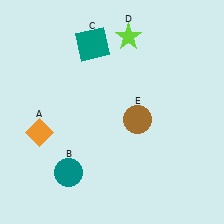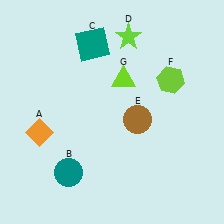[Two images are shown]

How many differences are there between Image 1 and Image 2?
There are 2 differences between the two images.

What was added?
A lime hexagon (F), a lime triangle (G) were added in Image 2.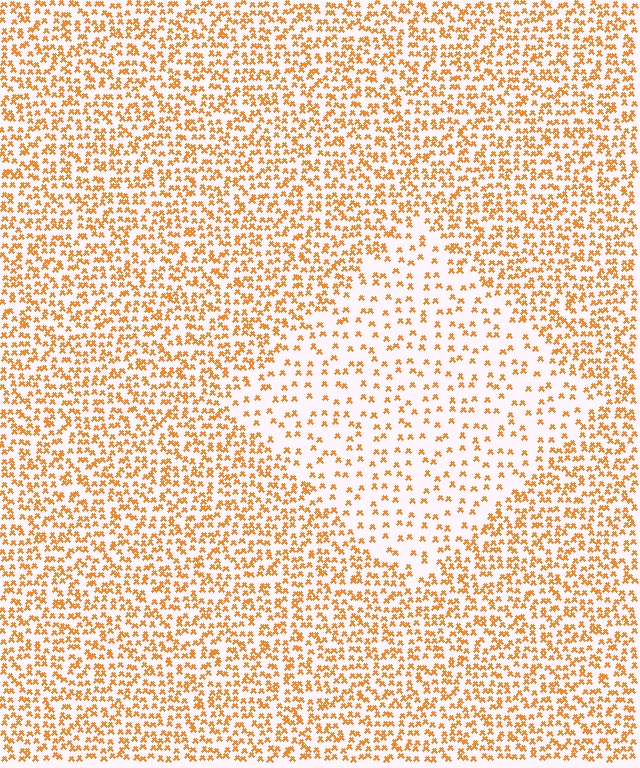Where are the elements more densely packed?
The elements are more densely packed outside the diamond boundary.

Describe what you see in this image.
The image contains small orange elements arranged at two different densities. A diamond-shaped region is visible where the elements are less densely packed than the surrounding area.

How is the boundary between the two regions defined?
The boundary is defined by a change in element density (approximately 2.3x ratio). All elements are the same color, size, and shape.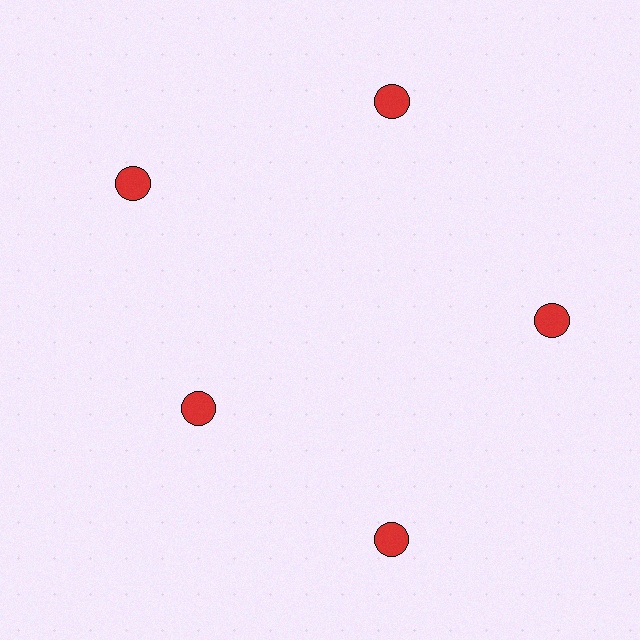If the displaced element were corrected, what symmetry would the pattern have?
It would have 5-fold rotational symmetry — the pattern would map onto itself every 72 degrees.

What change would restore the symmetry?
The symmetry would be restored by moving it outward, back onto the ring so that all 5 circles sit at equal angles and equal distance from the center.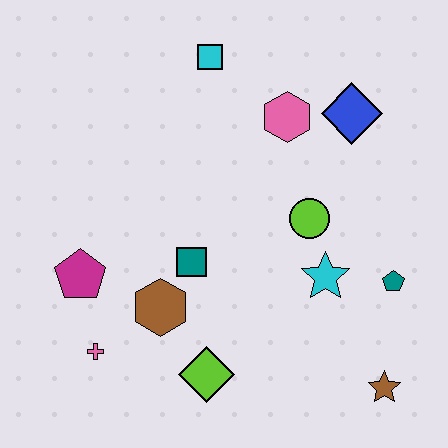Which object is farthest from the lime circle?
The pink cross is farthest from the lime circle.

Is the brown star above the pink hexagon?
No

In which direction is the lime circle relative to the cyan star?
The lime circle is above the cyan star.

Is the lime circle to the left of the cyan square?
No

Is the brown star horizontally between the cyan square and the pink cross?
No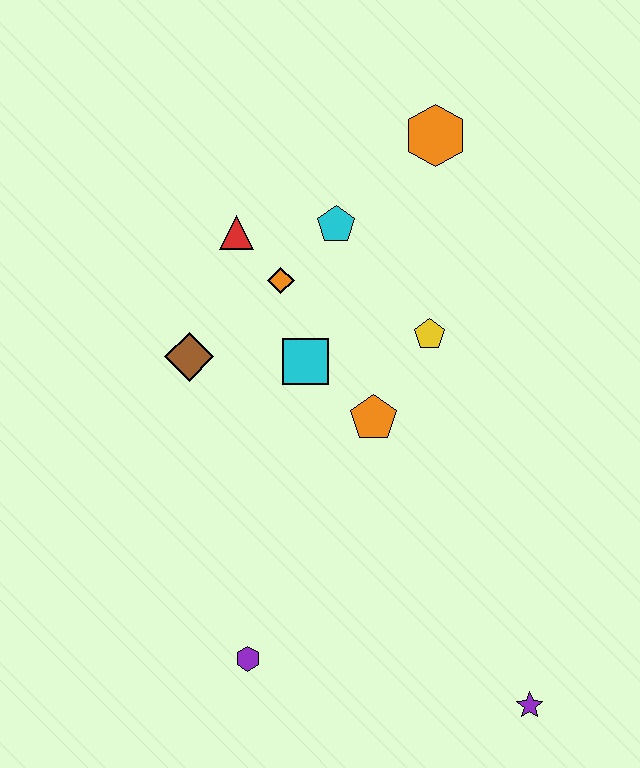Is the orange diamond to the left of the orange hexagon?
Yes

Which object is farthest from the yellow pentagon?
The purple star is farthest from the yellow pentagon.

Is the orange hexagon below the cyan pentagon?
No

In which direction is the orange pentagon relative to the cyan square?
The orange pentagon is to the right of the cyan square.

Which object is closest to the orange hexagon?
The cyan pentagon is closest to the orange hexagon.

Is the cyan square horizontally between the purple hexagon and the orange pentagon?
Yes